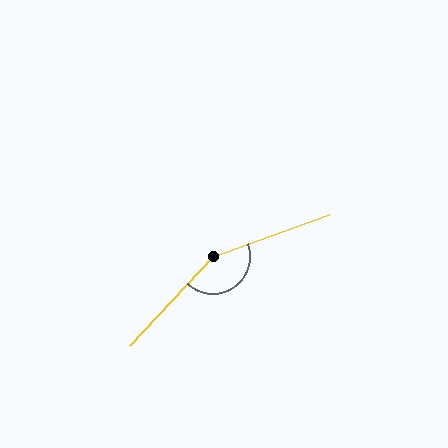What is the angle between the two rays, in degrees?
Approximately 153 degrees.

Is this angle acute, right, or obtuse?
It is obtuse.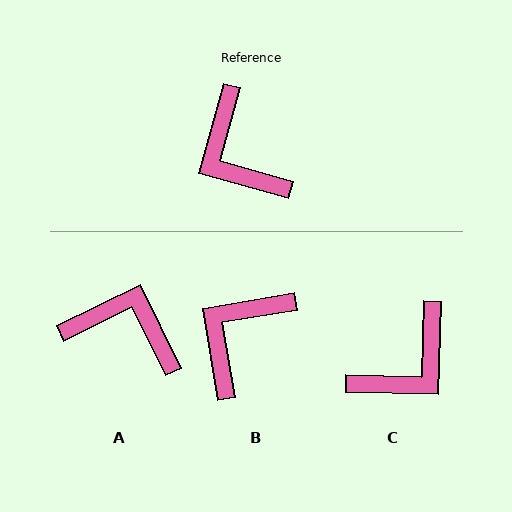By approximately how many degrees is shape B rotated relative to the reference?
Approximately 65 degrees clockwise.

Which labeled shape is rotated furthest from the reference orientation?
A, about 138 degrees away.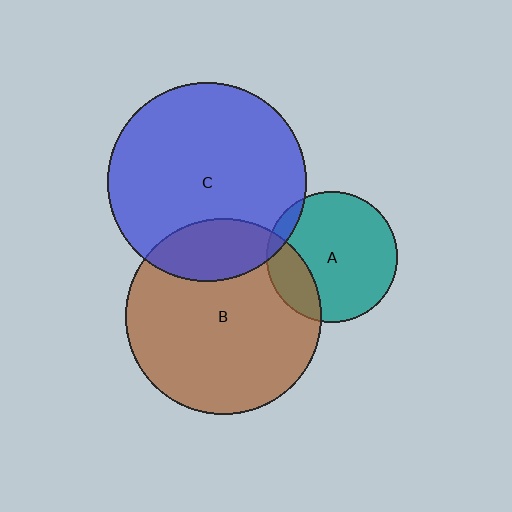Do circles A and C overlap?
Yes.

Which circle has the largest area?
Circle C (blue).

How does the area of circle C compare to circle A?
Approximately 2.3 times.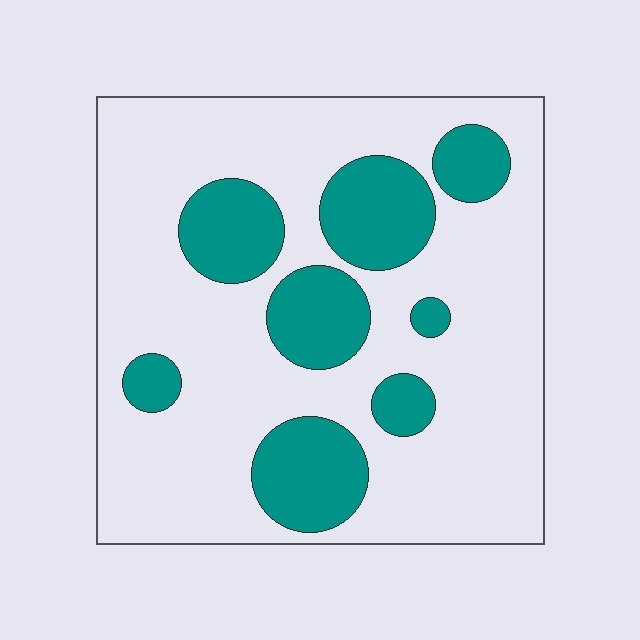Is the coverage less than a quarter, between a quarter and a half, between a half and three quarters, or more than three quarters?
Between a quarter and a half.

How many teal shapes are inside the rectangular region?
8.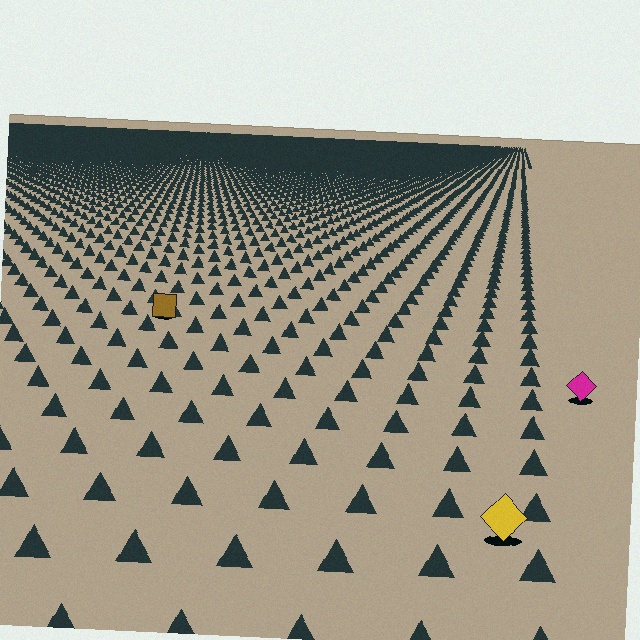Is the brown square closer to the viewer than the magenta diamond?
No. The magenta diamond is closer — you can tell from the texture gradient: the ground texture is coarser near it.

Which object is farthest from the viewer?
The brown square is farthest from the viewer. It appears smaller and the ground texture around it is denser.